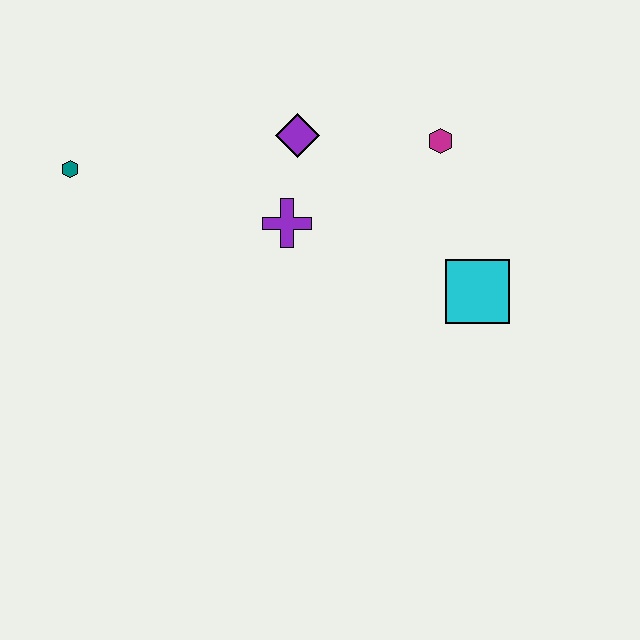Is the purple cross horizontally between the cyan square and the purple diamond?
No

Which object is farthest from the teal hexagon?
The cyan square is farthest from the teal hexagon.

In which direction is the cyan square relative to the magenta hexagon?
The cyan square is below the magenta hexagon.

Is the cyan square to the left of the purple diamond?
No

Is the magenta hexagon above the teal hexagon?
Yes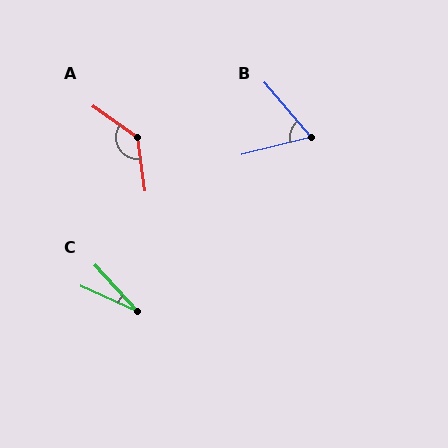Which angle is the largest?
A, at approximately 133 degrees.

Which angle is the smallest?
C, at approximately 23 degrees.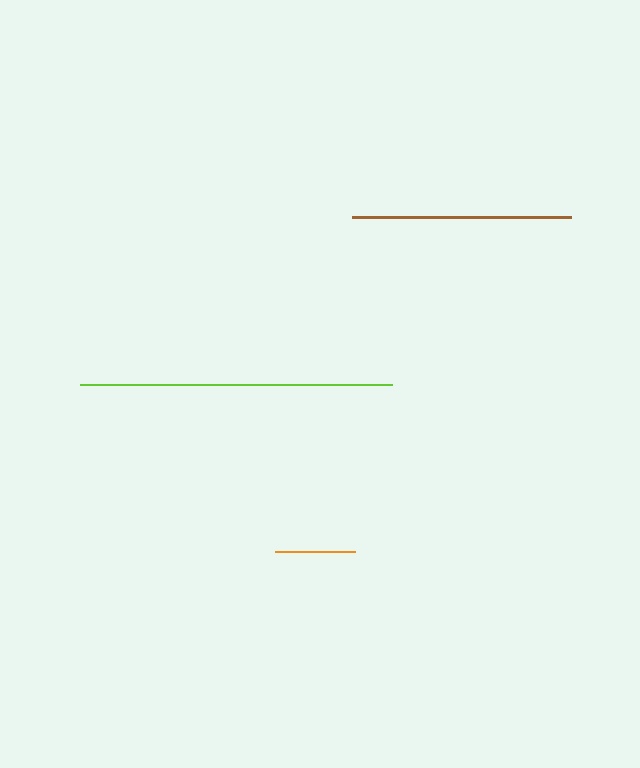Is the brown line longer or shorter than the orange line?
The brown line is longer than the orange line.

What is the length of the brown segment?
The brown segment is approximately 219 pixels long.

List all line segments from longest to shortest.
From longest to shortest: lime, brown, orange.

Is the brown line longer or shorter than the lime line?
The lime line is longer than the brown line.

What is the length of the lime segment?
The lime segment is approximately 312 pixels long.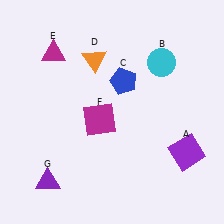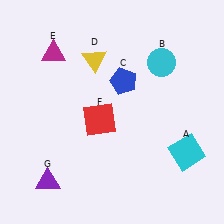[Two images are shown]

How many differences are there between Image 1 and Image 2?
There are 3 differences between the two images.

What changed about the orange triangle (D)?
In Image 1, D is orange. In Image 2, it changed to yellow.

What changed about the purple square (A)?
In Image 1, A is purple. In Image 2, it changed to cyan.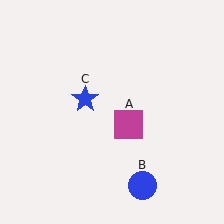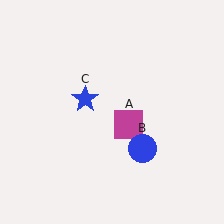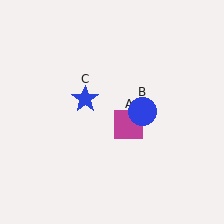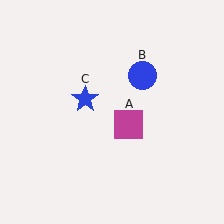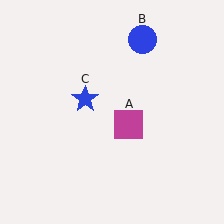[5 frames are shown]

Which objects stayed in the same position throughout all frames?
Magenta square (object A) and blue star (object C) remained stationary.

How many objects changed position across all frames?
1 object changed position: blue circle (object B).